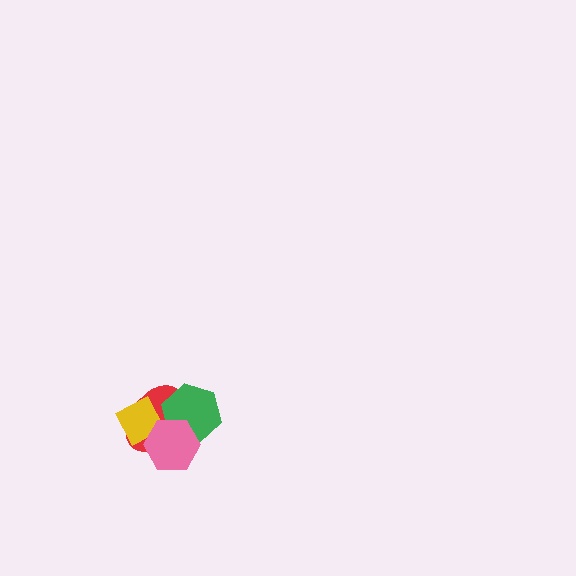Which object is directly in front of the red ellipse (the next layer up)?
The green hexagon is directly in front of the red ellipse.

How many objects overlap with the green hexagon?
2 objects overlap with the green hexagon.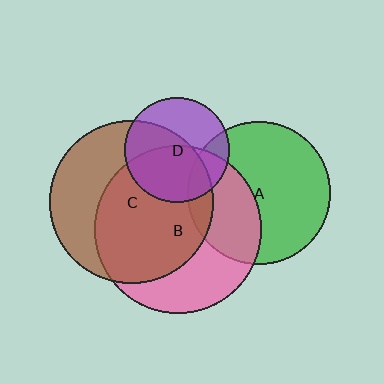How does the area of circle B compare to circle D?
Approximately 2.5 times.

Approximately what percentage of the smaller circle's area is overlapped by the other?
Approximately 60%.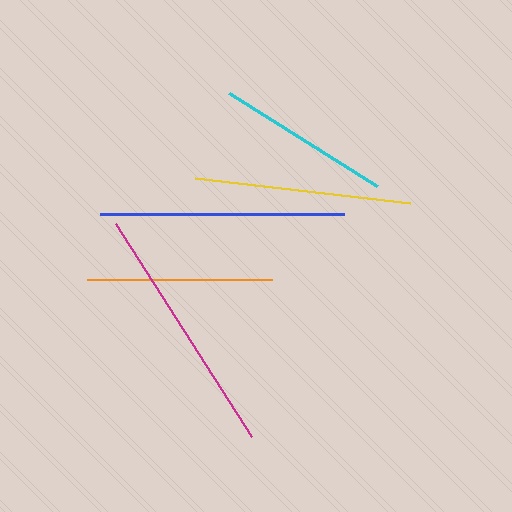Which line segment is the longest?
The magenta line is the longest at approximately 253 pixels.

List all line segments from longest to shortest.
From longest to shortest: magenta, blue, yellow, orange, cyan.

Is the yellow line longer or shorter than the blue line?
The blue line is longer than the yellow line.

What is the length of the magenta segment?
The magenta segment is approximately 253 pixels long.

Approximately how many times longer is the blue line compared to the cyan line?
The blue line is approximately 1.4 times the length of the cyan line.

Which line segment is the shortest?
The cyan line is the shortest at approximately 175 pixels.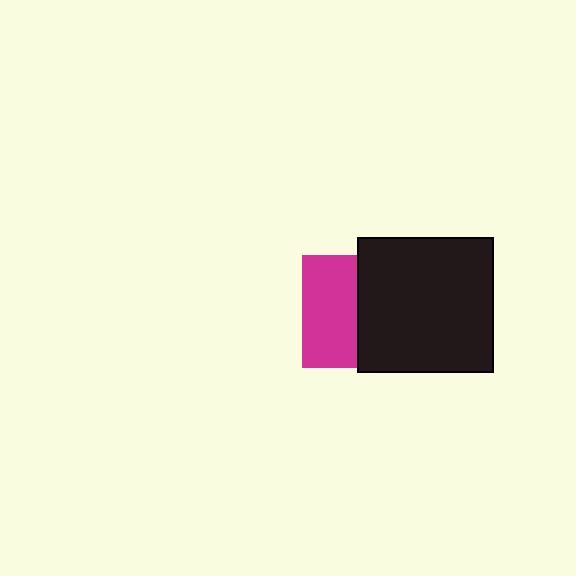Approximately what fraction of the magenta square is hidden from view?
Roughly 51% of the magenta square is hidden behind the black square.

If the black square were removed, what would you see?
You would see the complete magenta square.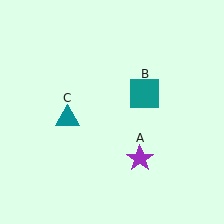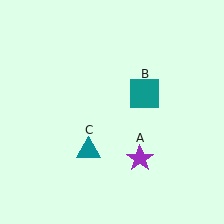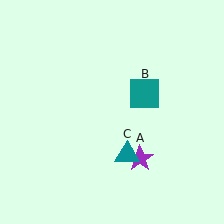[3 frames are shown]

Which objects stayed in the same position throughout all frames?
Purple star (object A) and teal square (object B) remained stationary.